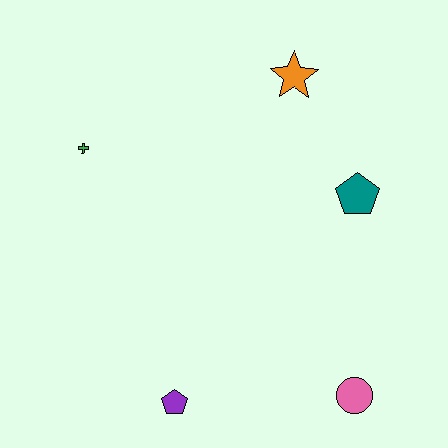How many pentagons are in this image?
There are 2 pentagons.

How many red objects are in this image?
There are no red objects.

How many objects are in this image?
There are 5 objects.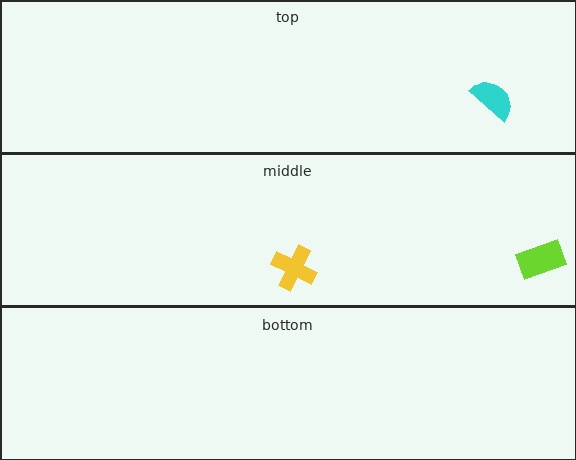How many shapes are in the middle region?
2.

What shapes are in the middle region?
The yellow cross, the lime rectangle.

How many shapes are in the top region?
1.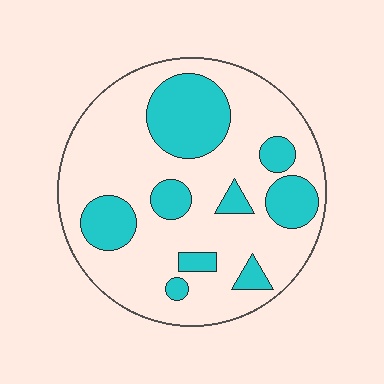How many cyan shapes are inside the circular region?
9.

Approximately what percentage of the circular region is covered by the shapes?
Approximately 30%.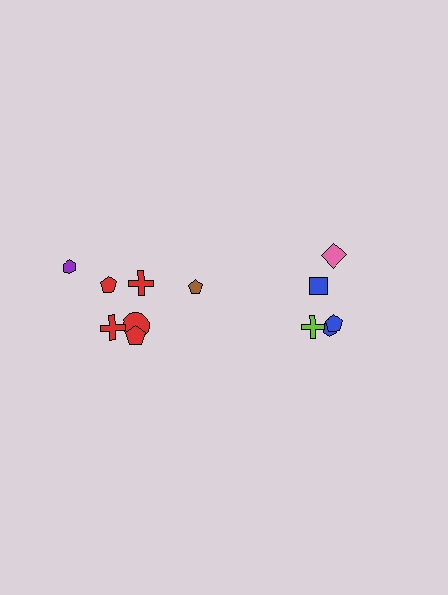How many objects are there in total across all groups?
There are 12 objects.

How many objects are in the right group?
There are 5 objects.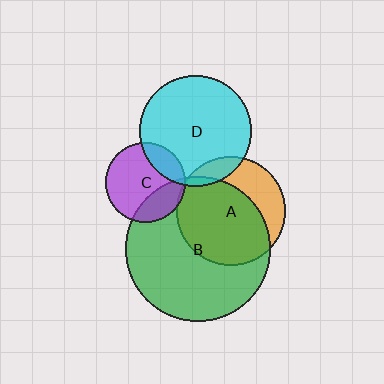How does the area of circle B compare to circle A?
Approximately 1.8 times.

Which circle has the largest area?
Circle B (green).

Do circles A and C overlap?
Yes.